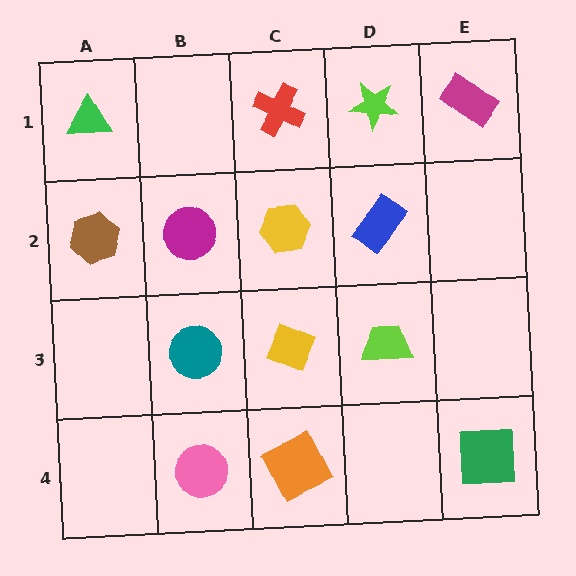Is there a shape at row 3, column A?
No, that cell is empty.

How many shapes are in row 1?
4 shapes.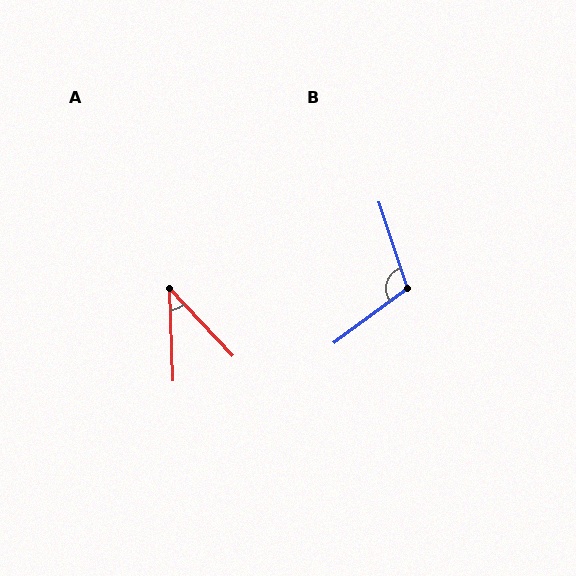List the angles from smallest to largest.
A (41°), B (109°).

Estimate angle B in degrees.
Approximately 109 degrees.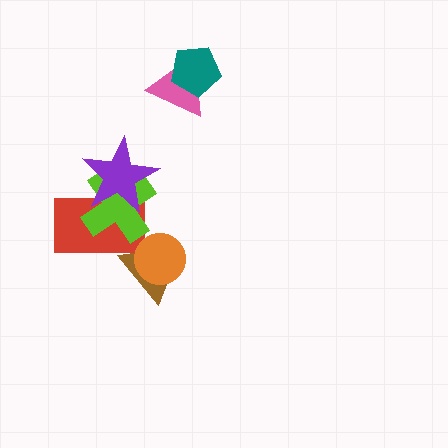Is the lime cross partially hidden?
Yes, it is partially covered by another shape.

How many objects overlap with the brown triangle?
2 objects overlap with the brown triangle.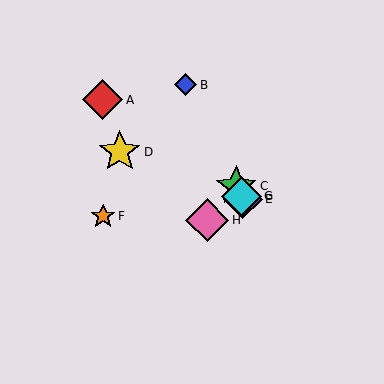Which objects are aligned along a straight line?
Objects B, C, E, G are aligned along a straight line.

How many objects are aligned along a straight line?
4 objects (B, C, E, G) are aligned along a straight line.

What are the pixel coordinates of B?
Object B is at (185, 85).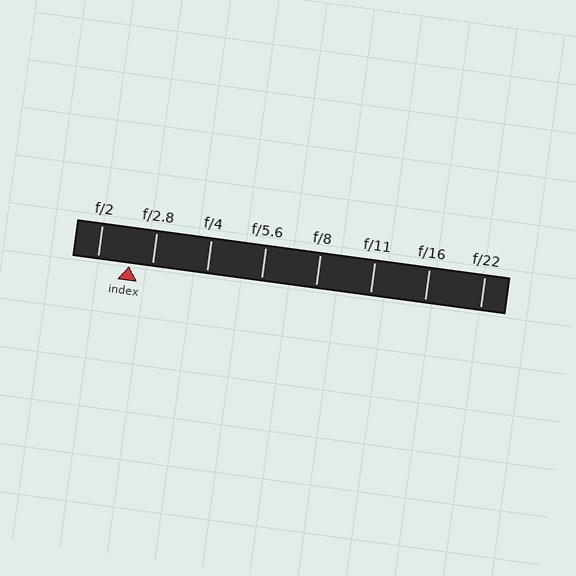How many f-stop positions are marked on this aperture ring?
There are 8 f-stop positions marked.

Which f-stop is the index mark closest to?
The index mark is closest to f/2.8.